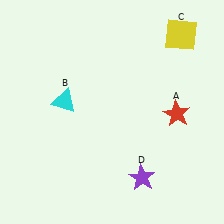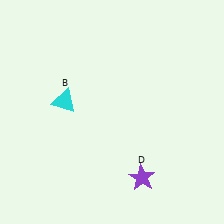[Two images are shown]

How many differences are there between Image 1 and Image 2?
There are 2 differences between the two images.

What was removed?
The yellow square (C), the red star (A) were removed in Image 2.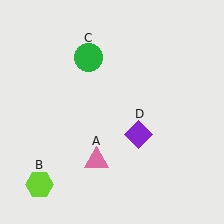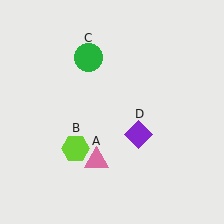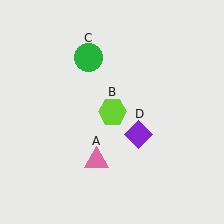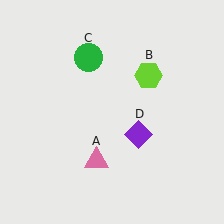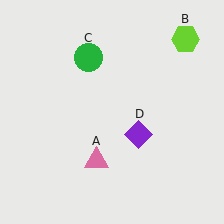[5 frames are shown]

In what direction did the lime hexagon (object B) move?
The lime hexagon (object B) moved up and to the right.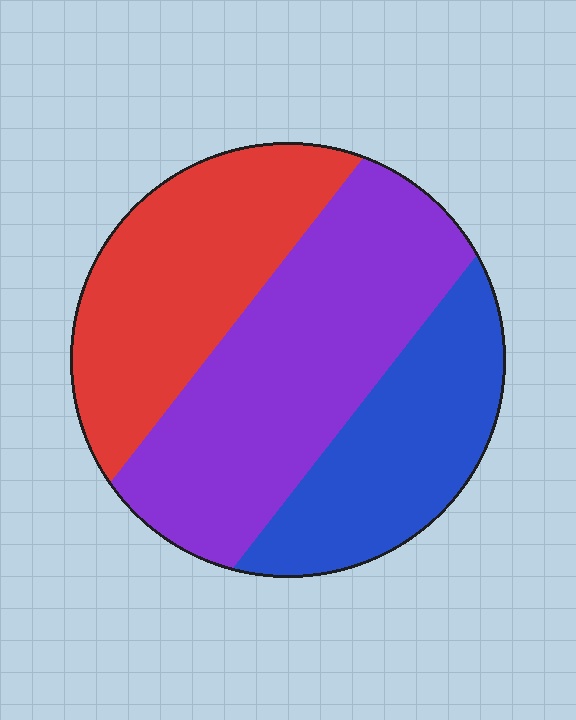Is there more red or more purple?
Purple.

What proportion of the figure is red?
Red takes up between a sixth and a third of the figure.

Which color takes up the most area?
Purple, at roughly 45%.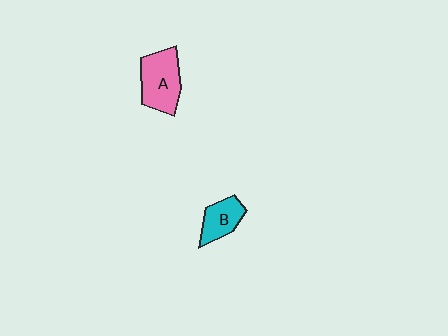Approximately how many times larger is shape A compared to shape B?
Approximately 1.6 times.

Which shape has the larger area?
Shape A (pink).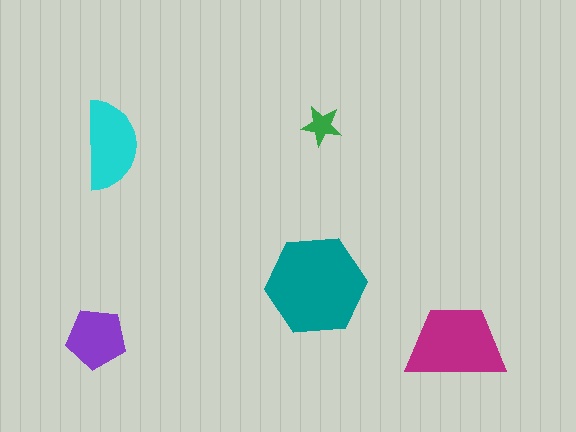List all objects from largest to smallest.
The teal hexagon, the magenta trapezoid, the cyan semicircle, the purple pentagon, the green star.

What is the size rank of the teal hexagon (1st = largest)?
1st.